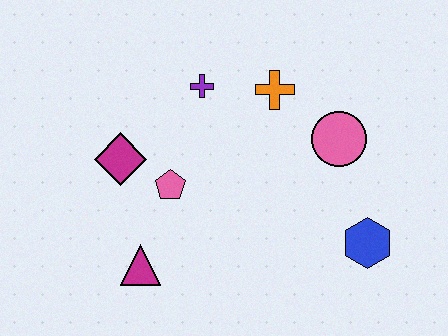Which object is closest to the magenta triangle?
The pink pentagon is closest to the magenta triangle.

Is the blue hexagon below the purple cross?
Yes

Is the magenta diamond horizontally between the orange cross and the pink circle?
No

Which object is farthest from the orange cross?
The magenta triangle is farthest from the orange cross.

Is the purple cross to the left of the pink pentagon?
No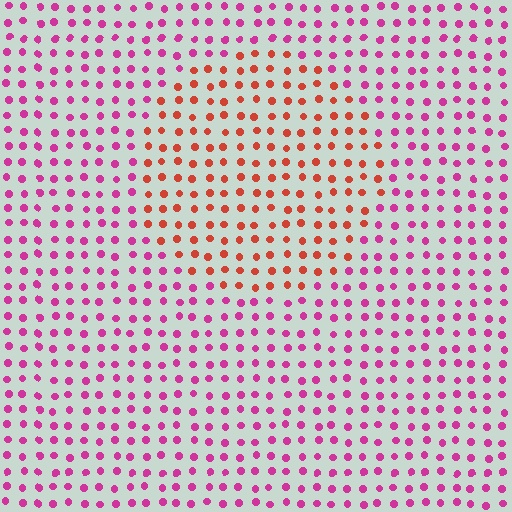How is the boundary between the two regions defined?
The boundary is defined purely by a slight shift in hue (about 46 degrees). Spacing, size, and orientation are identical on both sides.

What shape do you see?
I see a circle.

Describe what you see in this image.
The image is filled with small magenta elements in a uniform arrangement. A circle-shaped region is visible where the elements are tinted to a slightly different hue, forming a subtle color boundary.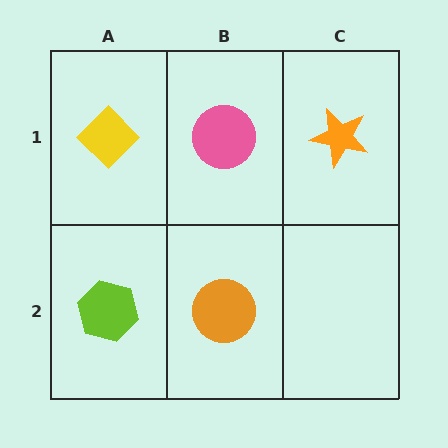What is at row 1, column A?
A yellow diamond.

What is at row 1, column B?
A pink circle.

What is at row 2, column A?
A lime hexagon.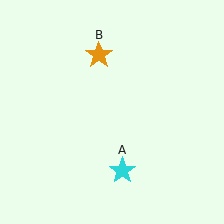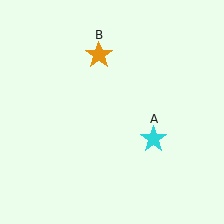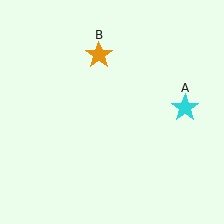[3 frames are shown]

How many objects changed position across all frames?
1 object changed position: cyan star (object A).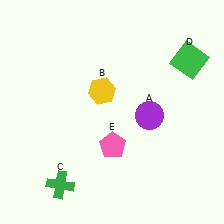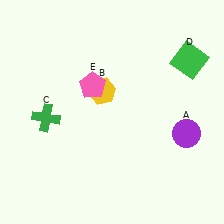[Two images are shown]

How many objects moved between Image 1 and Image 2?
3 objects moved between the two images.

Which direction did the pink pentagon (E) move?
The pink pentagon (E) moved up.